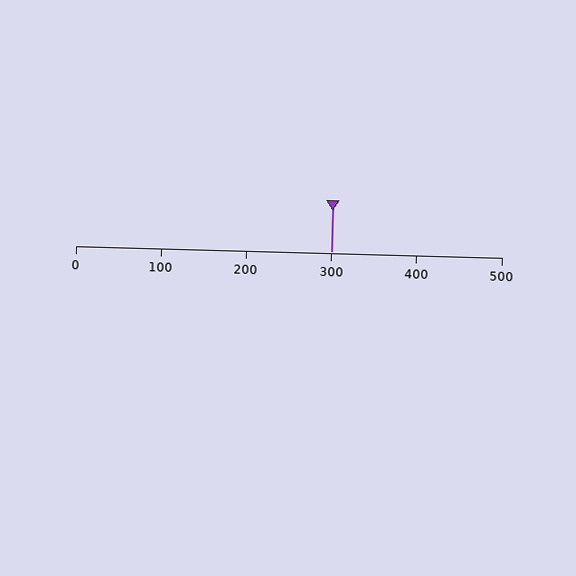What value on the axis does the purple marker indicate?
The marker indicates approximately 300.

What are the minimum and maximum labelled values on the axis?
The axis runs from 0 to 500.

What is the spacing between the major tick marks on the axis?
The major ticks are spaced 100 apart.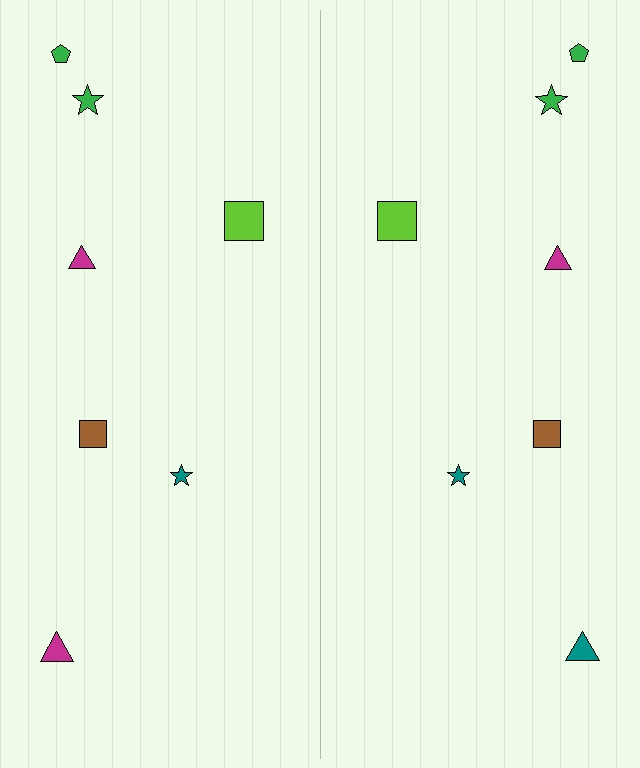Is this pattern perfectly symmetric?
No, the pattern is not perfectly symmetric. The teal triangle on the right side breaks the symmetry — its mirror counterpart is magenta.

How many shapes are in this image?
There are 14 shapes in this image.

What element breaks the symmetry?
The teal triangle on the right side breaks the symmetry — its mirror counterpart is magenta.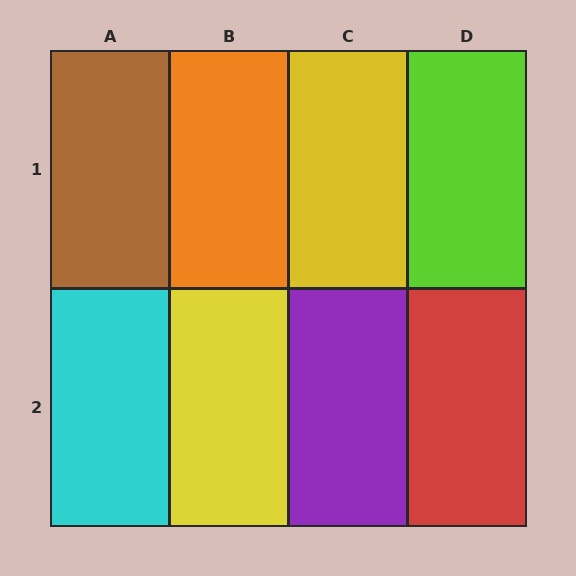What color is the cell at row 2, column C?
Purple.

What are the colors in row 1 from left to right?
Brown, orange, yellow, lime.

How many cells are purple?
1 cell is purple.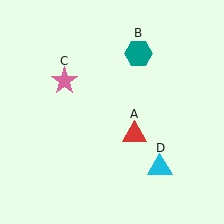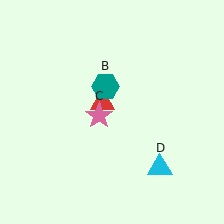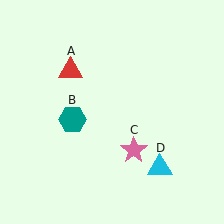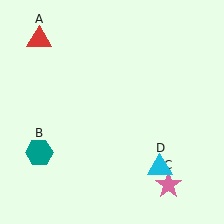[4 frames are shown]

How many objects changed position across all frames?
3 objects changed position: red triangle (object A), teal hexagon (object B), pink star (object C).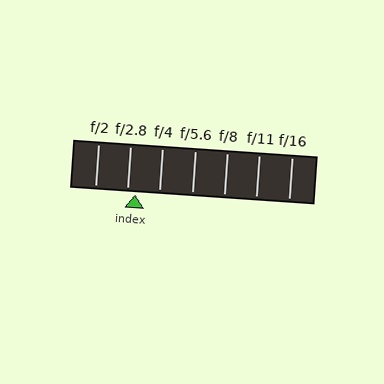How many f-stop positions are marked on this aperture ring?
There are 7 f-stop positions marked.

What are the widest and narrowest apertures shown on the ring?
The widest aperture shown is f/2 and the narrowest is f/16.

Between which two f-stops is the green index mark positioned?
The index mark is between f/2.8 and f/4.